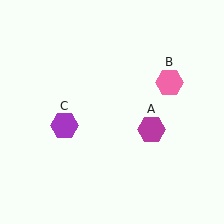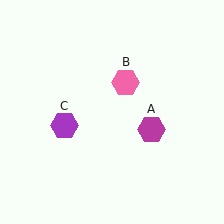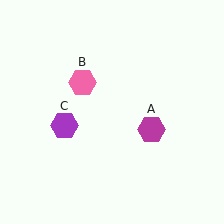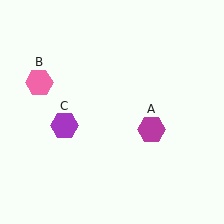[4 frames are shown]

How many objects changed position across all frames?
1 object changed position: pink hexagon (object B).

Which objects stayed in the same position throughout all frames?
Magenta hexagon (object A) and purple hexagon (object C) remained stationary.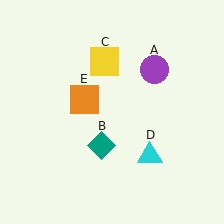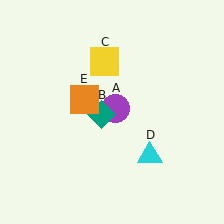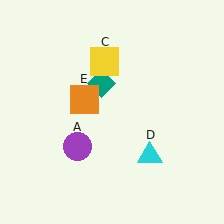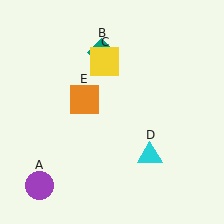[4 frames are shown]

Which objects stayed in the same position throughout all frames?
Yellow square (object C) and cyan triangle (object D) and orange square (object E) remained stationary.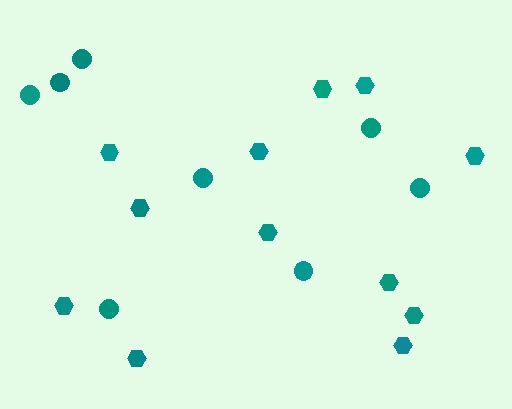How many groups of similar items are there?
There are 2 groups: one group of circles (8) and one group of hexagons (12).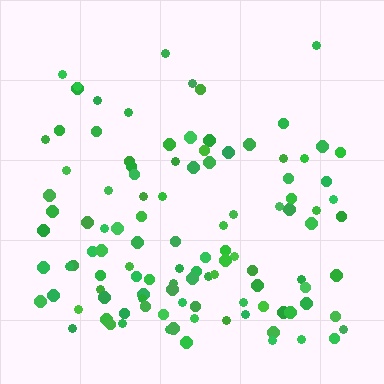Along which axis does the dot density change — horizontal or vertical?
Vertical.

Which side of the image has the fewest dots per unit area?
The top.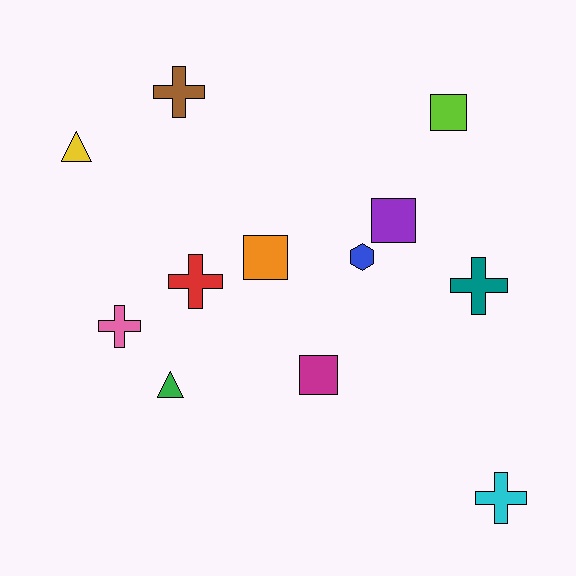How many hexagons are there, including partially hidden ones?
There is 1 hexagon.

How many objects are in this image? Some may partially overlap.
There are 12 objects.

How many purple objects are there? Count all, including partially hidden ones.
There is 1 purple object.